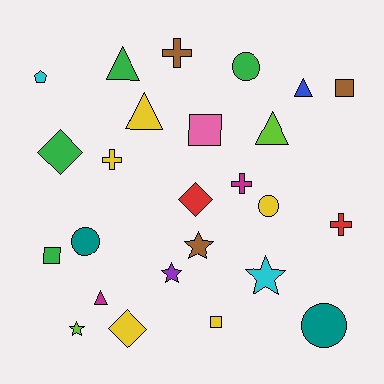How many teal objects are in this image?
There are 2 teal objects.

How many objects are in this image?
There are 25 objects.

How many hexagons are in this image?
There are no hexagons.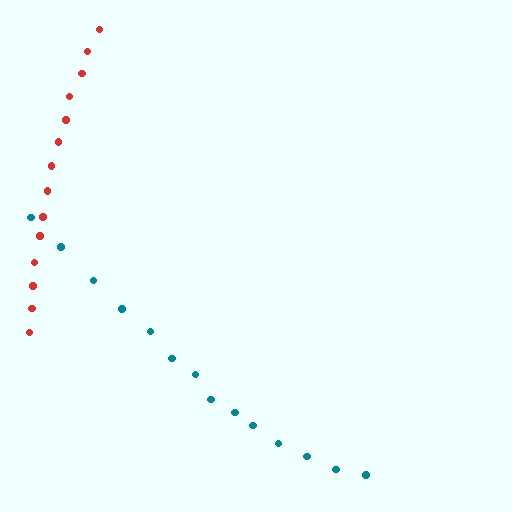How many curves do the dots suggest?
There are 2 distinct paths.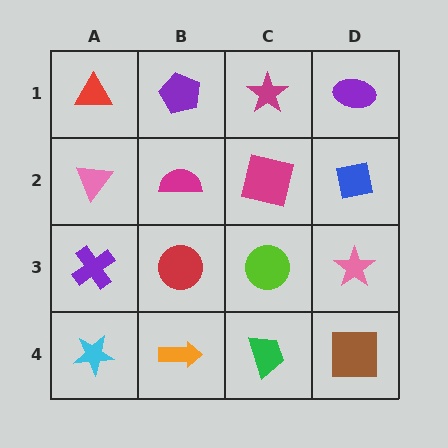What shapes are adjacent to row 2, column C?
A magenta star (row 1, column C), a lime circle (row 3, column C), a magenta semicircle (row 2, column B), a blue square (row 2, column D).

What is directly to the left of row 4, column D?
A green trapezoid.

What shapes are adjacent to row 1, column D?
A blue square (row 2, column D), a magenta star (row 1, column C).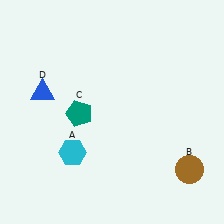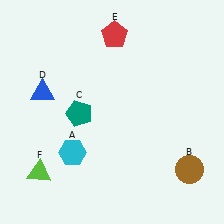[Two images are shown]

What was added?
A red pentagon (E), a lime triangle (F) were added in Image 2.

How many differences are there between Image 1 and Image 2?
There are 2 differences between the two images.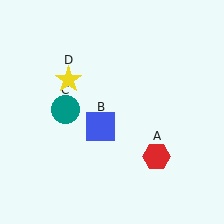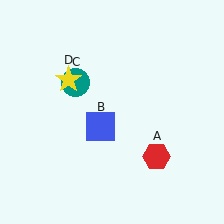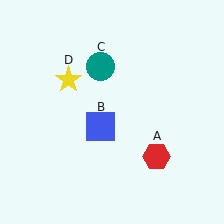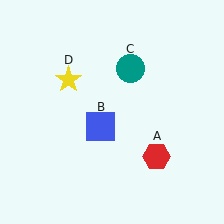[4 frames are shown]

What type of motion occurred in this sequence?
The teal circle (object C) rotated clockwise around the center of the scene.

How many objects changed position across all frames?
1 object changed position: teal circle (object C).